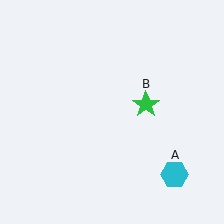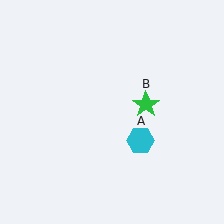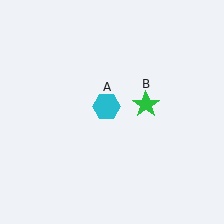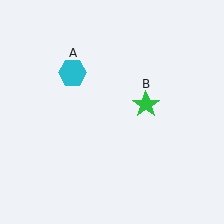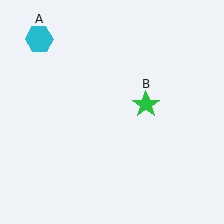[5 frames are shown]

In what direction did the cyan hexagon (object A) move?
The cyan hexagon (object A) moved up and to the left.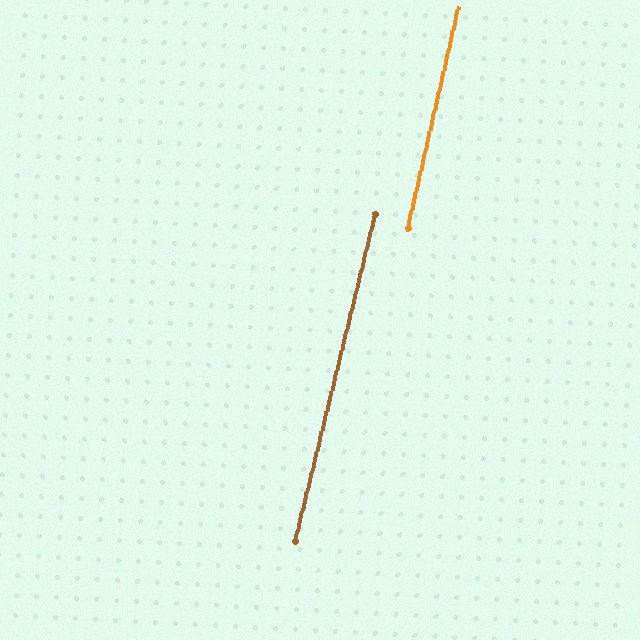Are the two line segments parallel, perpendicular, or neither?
Parallel — their directions differ by only 0.7°.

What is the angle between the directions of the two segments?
Approximately 1 degree.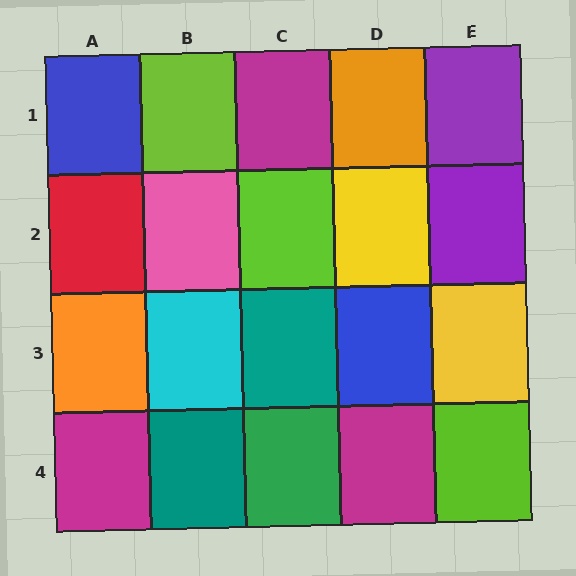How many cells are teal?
2 cells are teal.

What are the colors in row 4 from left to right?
Magenta, teal, green, magenta, lime.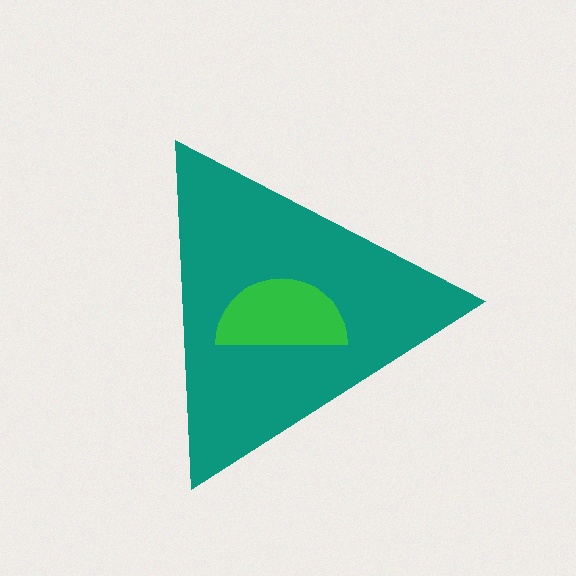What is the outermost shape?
The teal triangle.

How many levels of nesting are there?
2.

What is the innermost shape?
The green semicircle.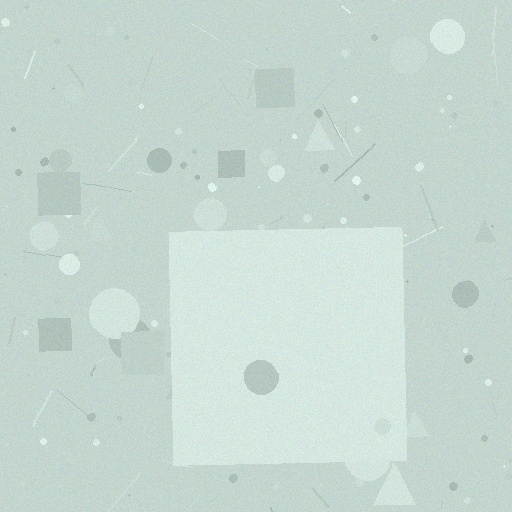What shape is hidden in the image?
A square is hidden in the image.